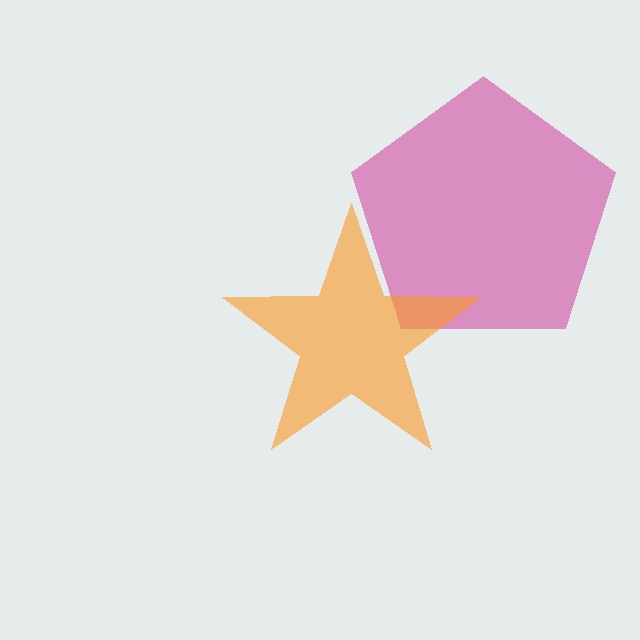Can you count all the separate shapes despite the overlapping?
Yes, there are 2 separate shapes.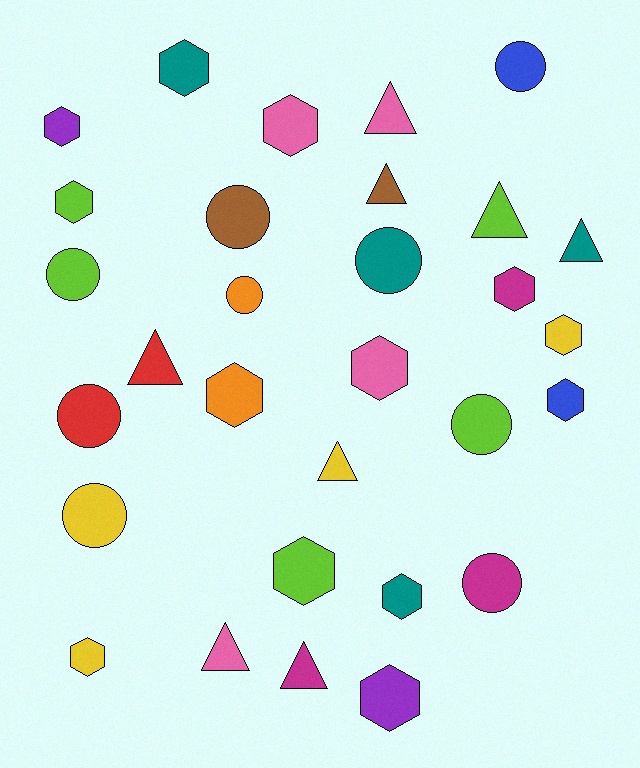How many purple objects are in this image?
There are 2 purple objects.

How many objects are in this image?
There are 30 objects.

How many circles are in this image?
There are 9 circles.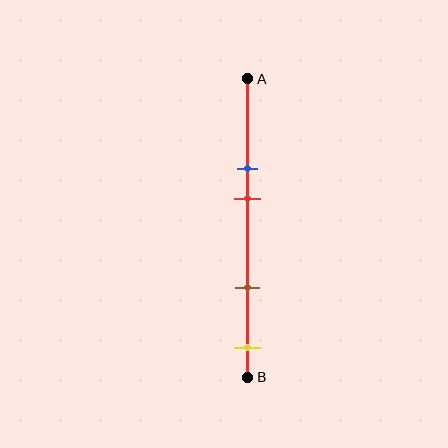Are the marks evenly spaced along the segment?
No, the marks are not evenly spaced.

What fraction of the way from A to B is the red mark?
The red mark is approximately 40% (0.4) of the way from A to B.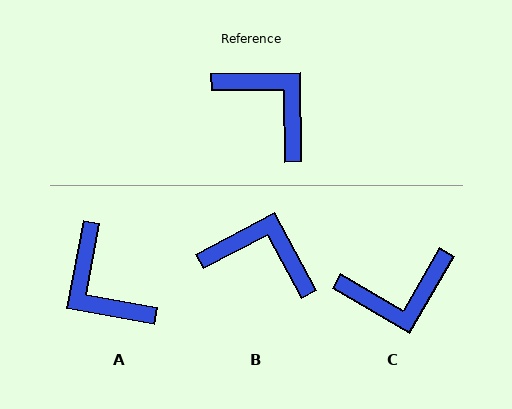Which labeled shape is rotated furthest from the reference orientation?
A, about 169 degrees away.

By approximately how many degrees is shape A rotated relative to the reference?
Approximately 169 degrees counter-clockwise.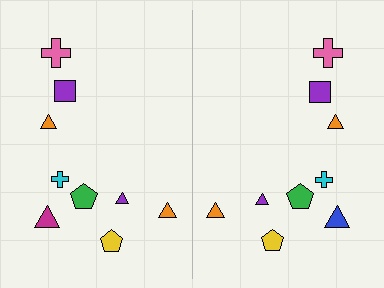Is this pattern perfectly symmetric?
No, the pattern is not perfectly symmetric. The blue triangle on the right side breaks the symmetry — its mirror counterpart is magenta.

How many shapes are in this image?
There are 18 shapes in this image.